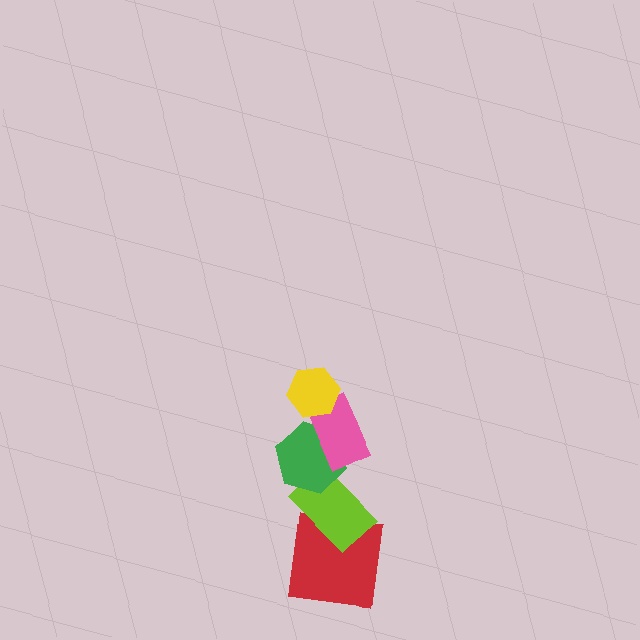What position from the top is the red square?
The red square is 5th from the top.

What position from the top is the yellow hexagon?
The yellow hexagon is 1st from the top.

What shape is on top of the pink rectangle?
The yellow hexagon is on top of the pink rectangle.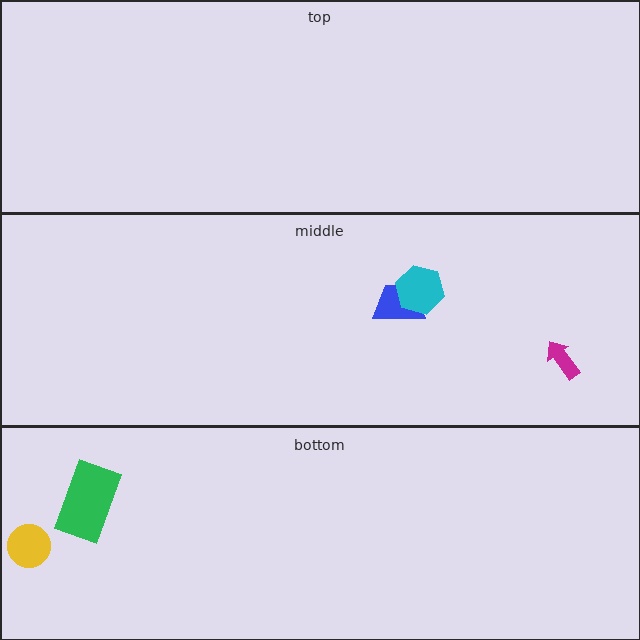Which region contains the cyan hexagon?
The middle region.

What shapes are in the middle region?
The blue trapezoid, the magenta arrow, the cyan hexagon.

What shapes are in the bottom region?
The yellow circle, the green rectangle.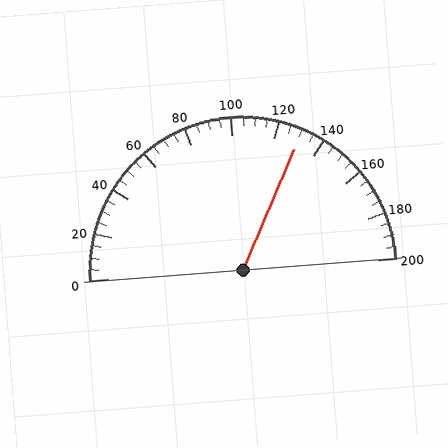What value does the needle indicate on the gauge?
The needle indicates approximately 130.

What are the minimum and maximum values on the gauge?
The gauge ranges from 0 to 200.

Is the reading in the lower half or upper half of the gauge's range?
The reading is in the upper half of the range (0 to 200).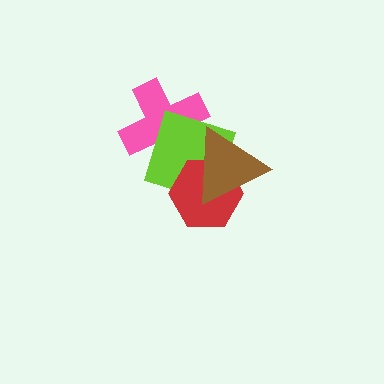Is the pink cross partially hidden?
Yes, it is partially covered by another shape.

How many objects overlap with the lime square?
3 objects overlap with the lime square.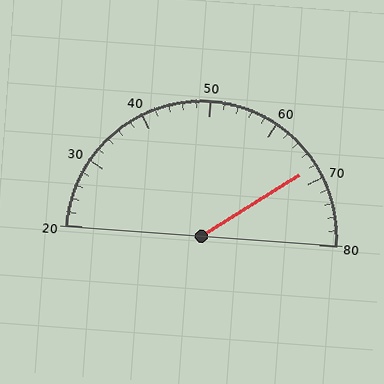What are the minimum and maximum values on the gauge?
The gauge ranges from 20 to 80.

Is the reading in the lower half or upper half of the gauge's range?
The reading is in the upper half of the range (20 to 80).